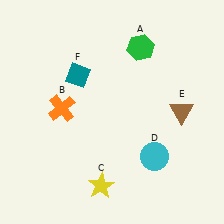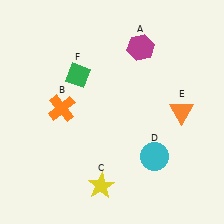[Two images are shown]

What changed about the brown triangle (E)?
In Image 1, E is brown. In Image 2, it changed to orange.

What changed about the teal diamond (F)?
In Image 1, F is teal. In Image 2, it changed to green.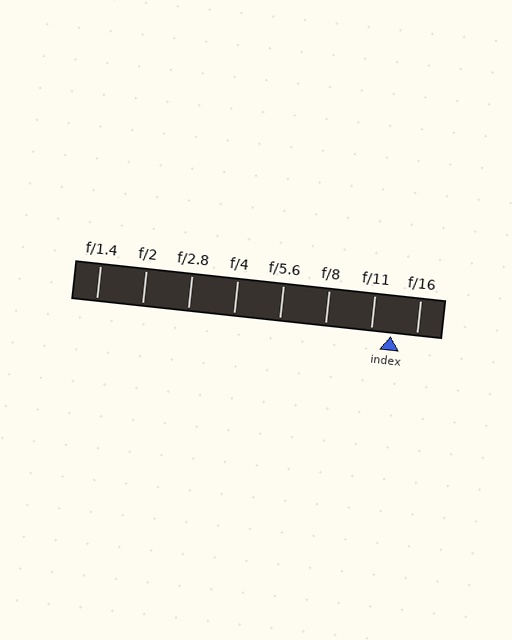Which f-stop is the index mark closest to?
The index mark is closest to f/11.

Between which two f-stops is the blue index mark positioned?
The index mark is between f/11 and f/16.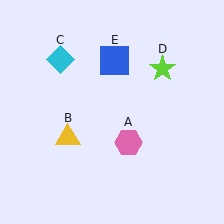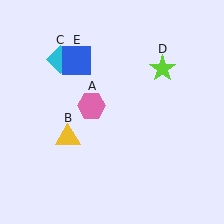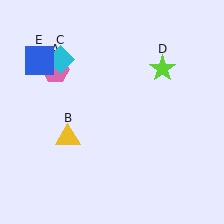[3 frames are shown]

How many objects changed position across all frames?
2 objects changed position: pink hexagon (object A), blue square (object E).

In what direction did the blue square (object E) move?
The blue square (object E) moved left.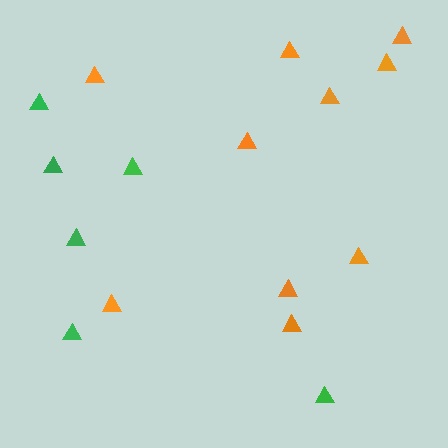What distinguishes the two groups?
There are 2 groups: one group of orange triangles (10) and one group of green triangles (6).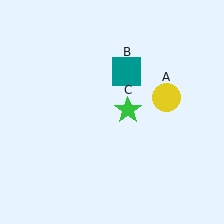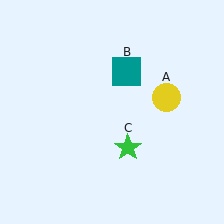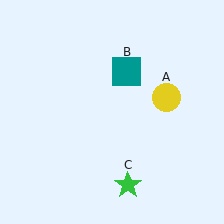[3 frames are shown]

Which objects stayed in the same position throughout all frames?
Yellow circle (object A) and teal square (object B) remained stationary.